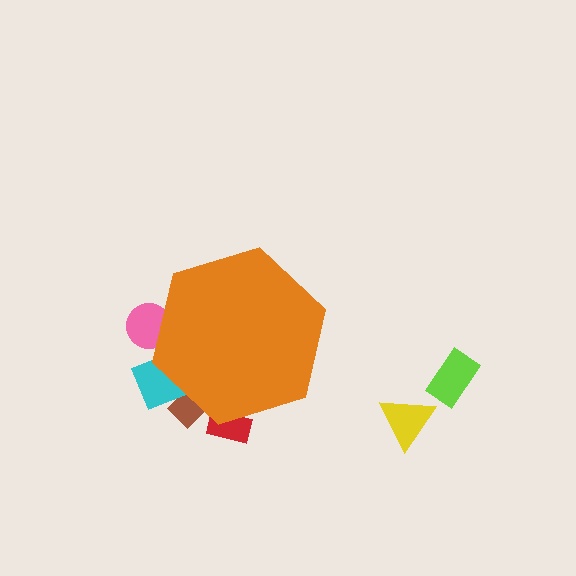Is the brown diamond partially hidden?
Yes, the brown diamond is partially hidden behind the orange hexagon.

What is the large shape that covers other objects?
An orange hexagon.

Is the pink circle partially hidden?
Yes, the pink circle is partially hidden behind the orange hexagon.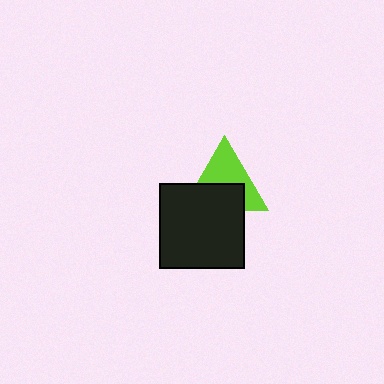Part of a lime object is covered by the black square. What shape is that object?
It is a triangle.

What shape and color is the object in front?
The object in front is a black square.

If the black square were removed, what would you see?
You would see the complete lime triangle.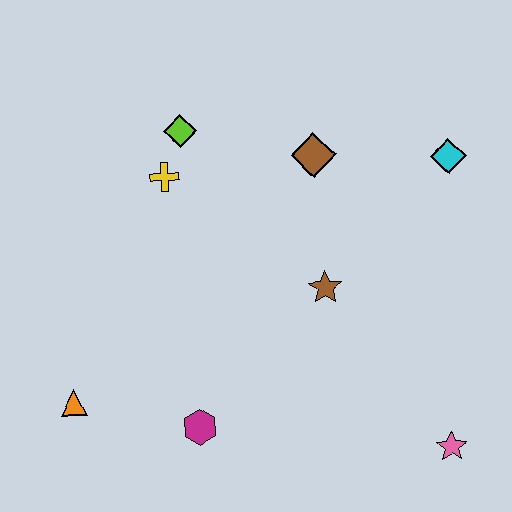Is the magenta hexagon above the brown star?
No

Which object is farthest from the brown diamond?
The orange triangle is farthest from the brown diamond.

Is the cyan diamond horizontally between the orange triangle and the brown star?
No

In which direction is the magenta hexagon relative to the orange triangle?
The magenta hexagon is to the right of the orange triangle.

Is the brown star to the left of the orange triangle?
No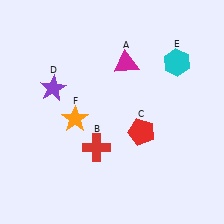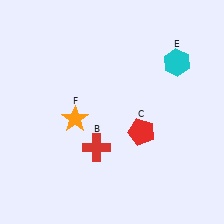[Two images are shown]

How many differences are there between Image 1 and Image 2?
There are 2 differences between the two images.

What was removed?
The magenta triangle (A), the purple star (D) were removed in Image 2.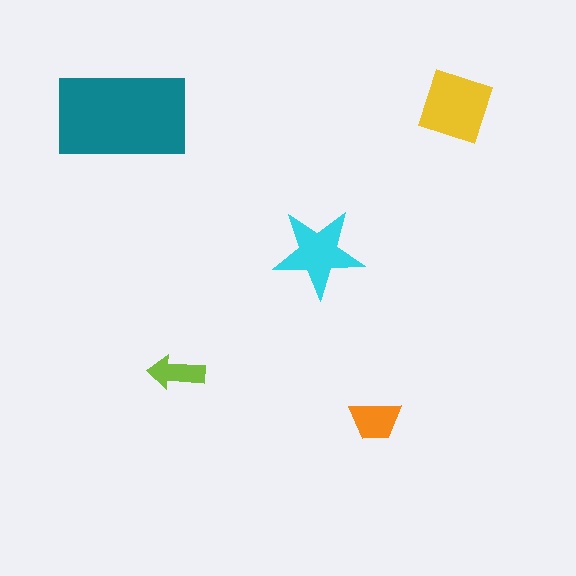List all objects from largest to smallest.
The teal rectangle, the yellow diamond, the cyan star, the orange trapezoid, the lime arrow.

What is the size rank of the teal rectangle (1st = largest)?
1st.